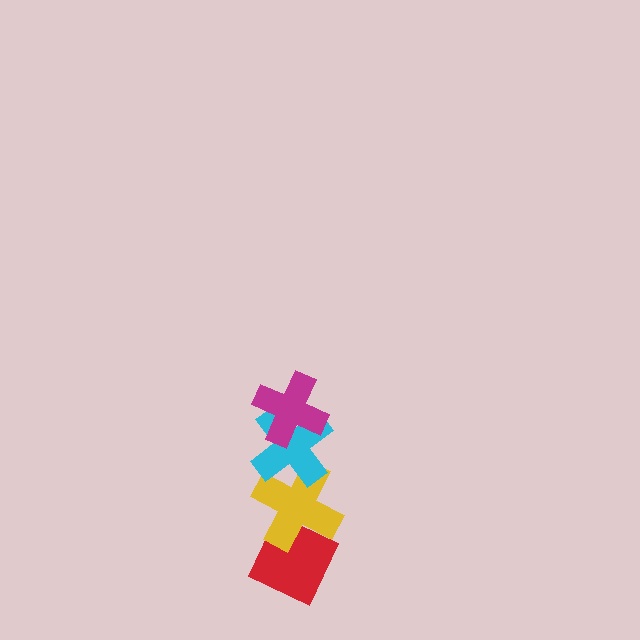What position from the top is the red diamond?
The red diamond is 4th from the top.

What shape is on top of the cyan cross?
The magenta cross is on top of the cyan cross.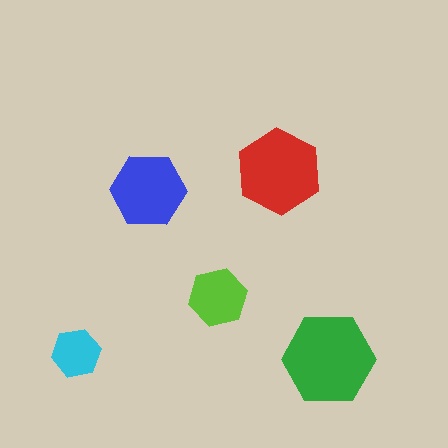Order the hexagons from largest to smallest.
the green one, the red one, the blue one, the lime one, the cyan one.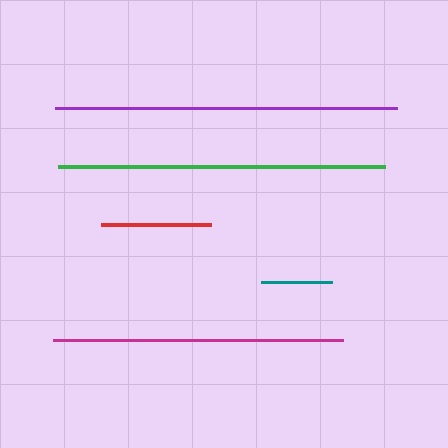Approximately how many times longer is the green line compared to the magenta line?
The green line is approximately 1.1 times the length of the magenta line.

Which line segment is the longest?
The purple line is the longest at approximately 342 pixels.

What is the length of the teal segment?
The teal segment is approximately 70 pixels long.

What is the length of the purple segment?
The purple segment is approximately 342 pixels long.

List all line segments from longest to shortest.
From longest to shortest: purple, green, magenta, red, teal.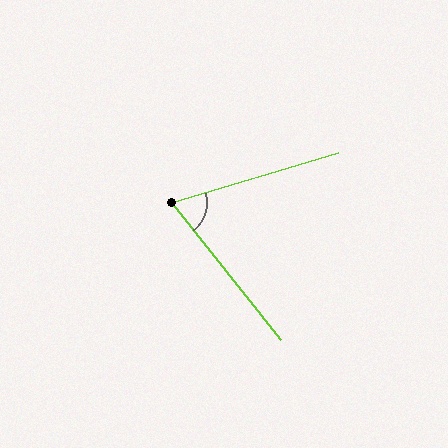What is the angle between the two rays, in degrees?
Approximately 68 degrees.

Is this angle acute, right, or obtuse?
It is acute.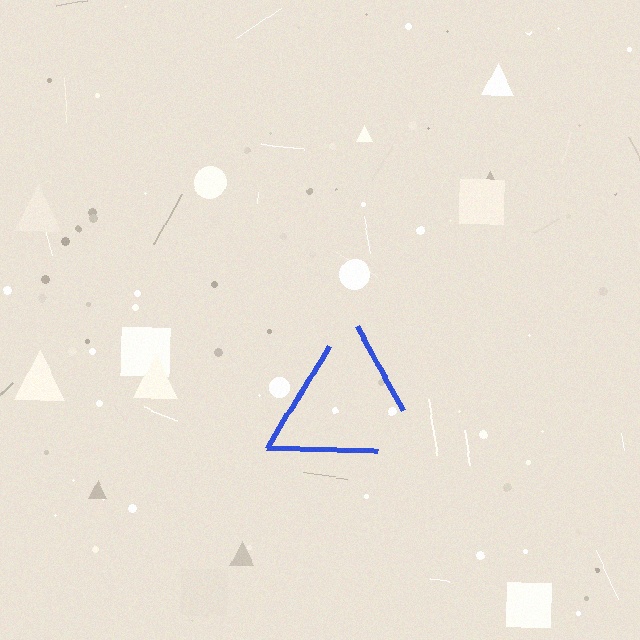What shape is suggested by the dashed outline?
The dashed outline suggests a triangle.